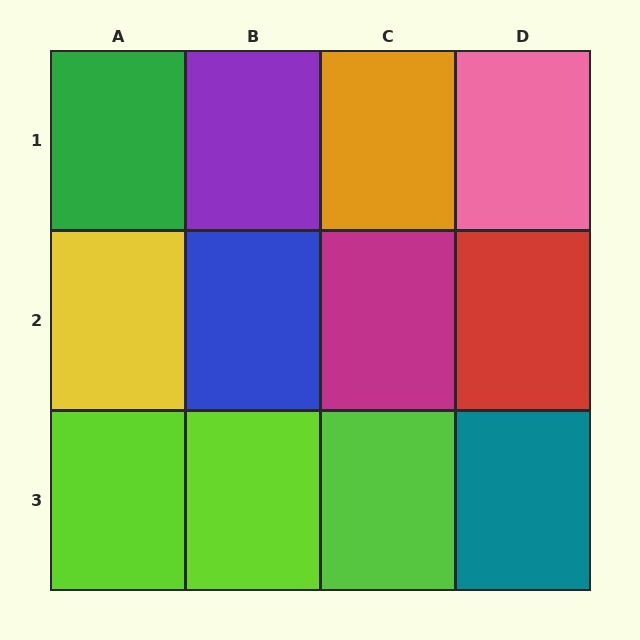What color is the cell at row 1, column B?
Purple.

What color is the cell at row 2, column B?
Blue.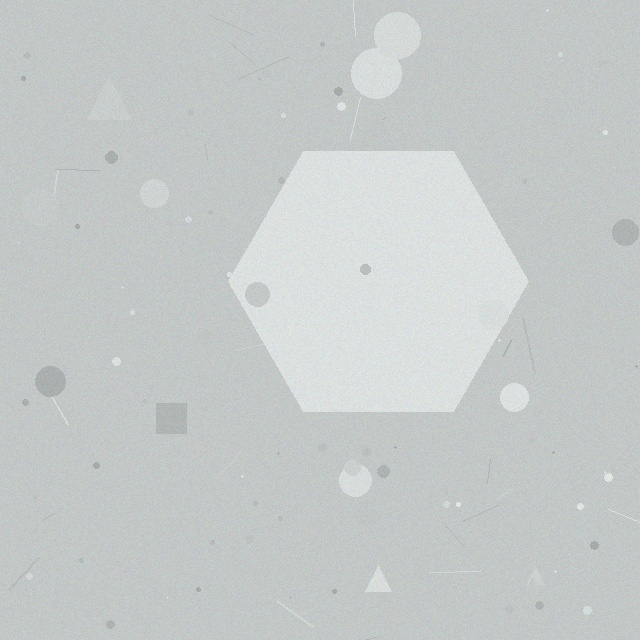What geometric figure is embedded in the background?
A hexagon is embedded in the background.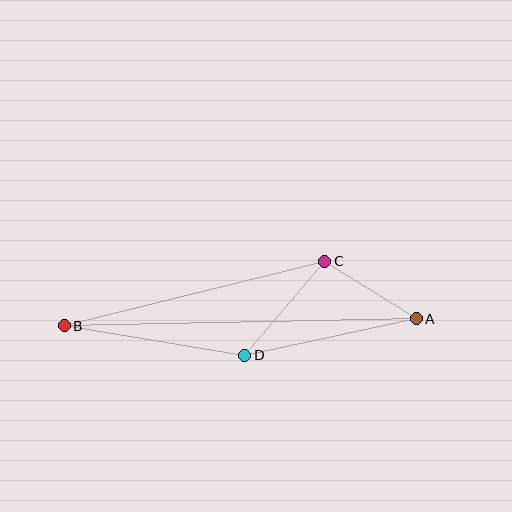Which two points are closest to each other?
Points A and C are closest to each other.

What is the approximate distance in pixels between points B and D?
The distance between B and D is approximately 183 pixels.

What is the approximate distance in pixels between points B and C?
The distance between B and C is approximately 269 pixels.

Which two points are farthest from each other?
Points A and B are farthest from each other.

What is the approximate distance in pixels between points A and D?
The distance between A and D is approximately 176 pixels.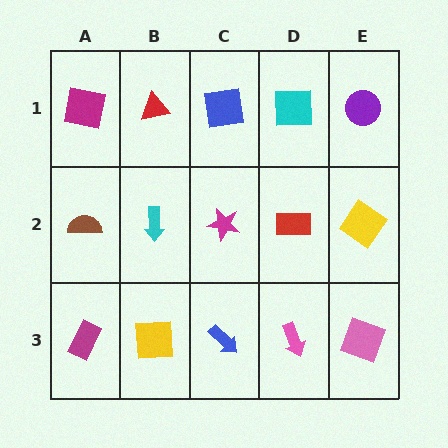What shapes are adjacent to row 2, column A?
A magenta square (row 1, column A), a magenta rectangle (row 3, column A), a cyan arrow (row 2, column B).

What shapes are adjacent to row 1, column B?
A cyan arrow (row 2, column B), a magenta square (row 1, column A), a blue square (row 1, column C).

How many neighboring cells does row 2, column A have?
3.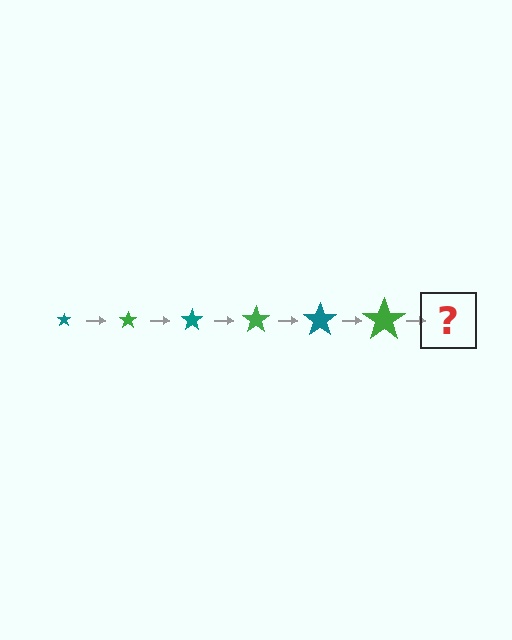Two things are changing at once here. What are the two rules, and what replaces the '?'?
The two rules are that the star grows larger each step and the color cycles through teal and green. The '?' should be a teal star, larger than the previous one.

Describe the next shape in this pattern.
It should be a teal star, larger than the previous one.